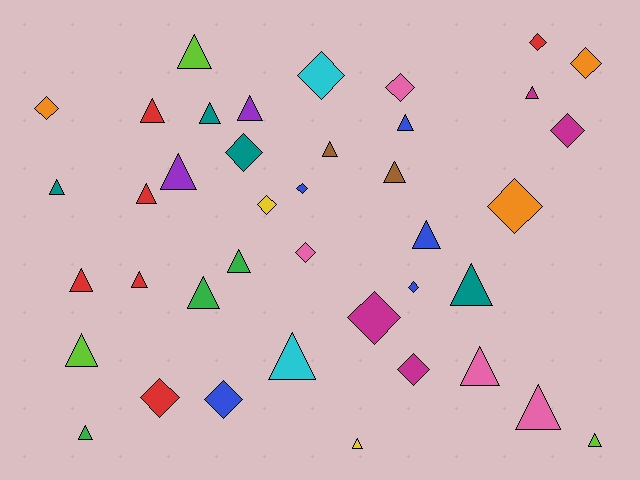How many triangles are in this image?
There are 24 triangles.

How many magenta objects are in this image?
There are 4 magenta objects.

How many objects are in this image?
There are 40 objects.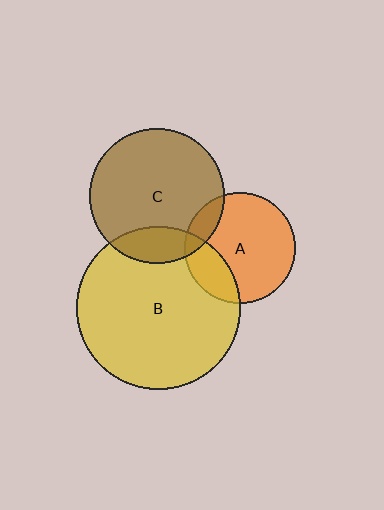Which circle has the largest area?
Circle B (yellow).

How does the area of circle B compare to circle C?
Approximately 1.5 times.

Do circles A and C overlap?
Yes.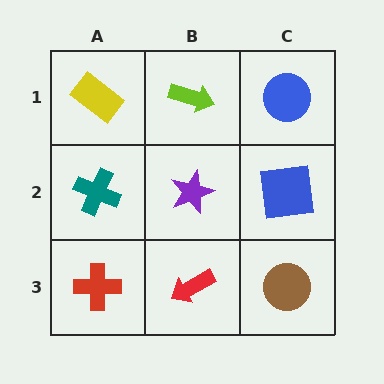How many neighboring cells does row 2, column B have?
4.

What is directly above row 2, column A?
A yellow rectangle.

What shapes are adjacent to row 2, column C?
A blue circle (row 1, column C), a brown circle (row 3, column C), a purple star (row 2, column B).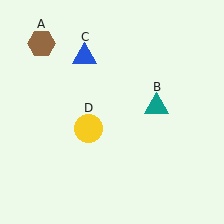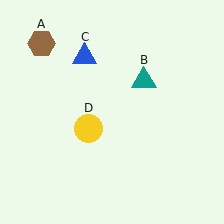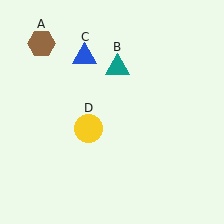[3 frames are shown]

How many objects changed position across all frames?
1 object changed position: teal triangle (object B).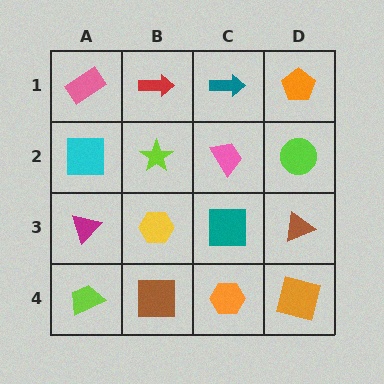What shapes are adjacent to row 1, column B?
A lime star (row 2, column B), a pink rectangle (row 1, column A), a teal arrow (row 1, column C).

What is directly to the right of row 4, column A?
A brown square.